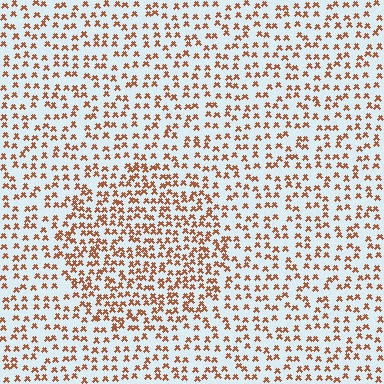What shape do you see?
I see a circle.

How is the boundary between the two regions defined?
The boundary is defined by a change in element density (approximately 1.6x ratio). All elements are the same color, size, and shape.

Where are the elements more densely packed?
The elements are more densely packed inside the circle boundary.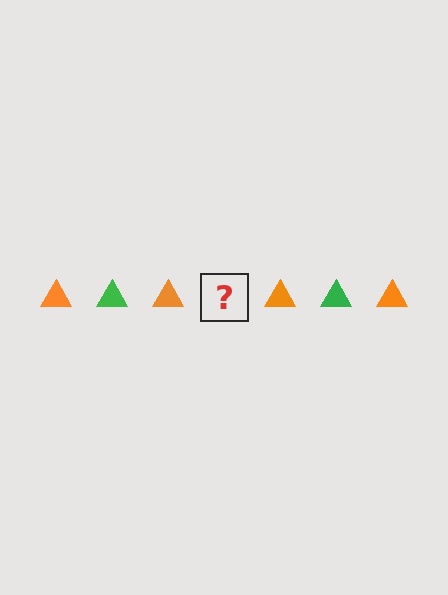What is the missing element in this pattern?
The missing element is a green triangle.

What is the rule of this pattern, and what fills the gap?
The rule is that the pattern cycles through orange, green triangles. The gap should be filled with a green triangle.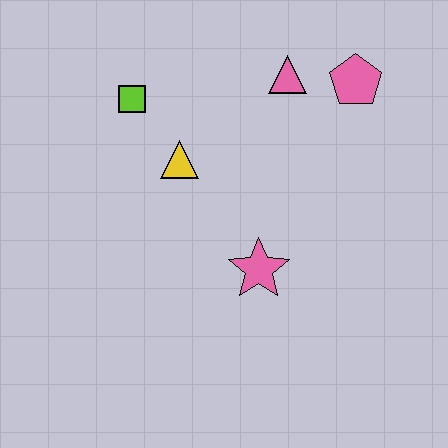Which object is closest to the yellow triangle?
The lime square is closest to the yellow triangle.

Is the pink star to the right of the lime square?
Yes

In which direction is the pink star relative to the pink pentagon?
The pink star is below the pink pentagon.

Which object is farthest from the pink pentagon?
The lime square is farthest from the pink pentagon.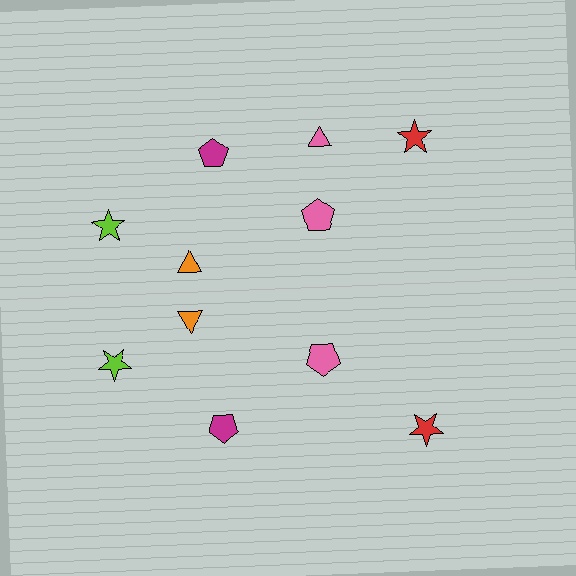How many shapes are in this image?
There are 11 shapes in this image.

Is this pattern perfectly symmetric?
No, the pattern is not perfectly symmetric. A pink triangle is missing from the bottom side.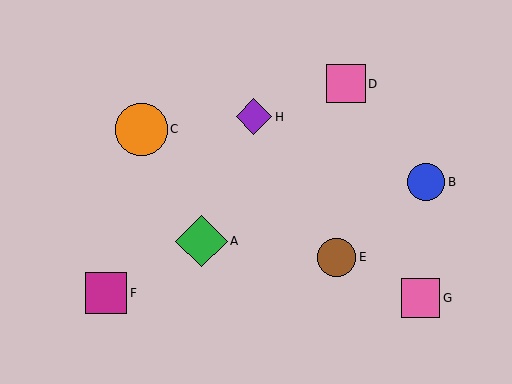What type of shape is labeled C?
Shape C is an orange circle.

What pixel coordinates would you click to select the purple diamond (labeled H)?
Click at (254, 117) to select the purple diamond H.